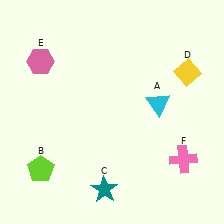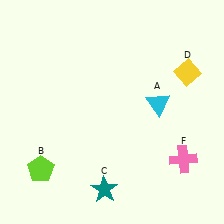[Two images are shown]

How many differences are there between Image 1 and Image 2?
There is 1 difference between the two images.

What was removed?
The pink hexagon (E) was removed in Image 2.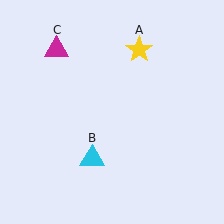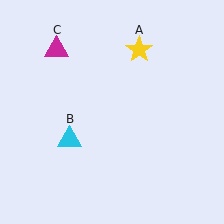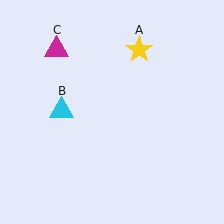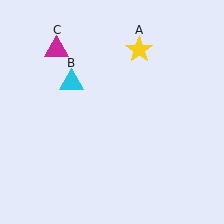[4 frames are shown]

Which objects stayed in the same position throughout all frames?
Yellow star (object A) and magenta triangle (object C) remained stationary.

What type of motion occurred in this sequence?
The cyan triangle (object B) rotated clockwise around the center of the scene.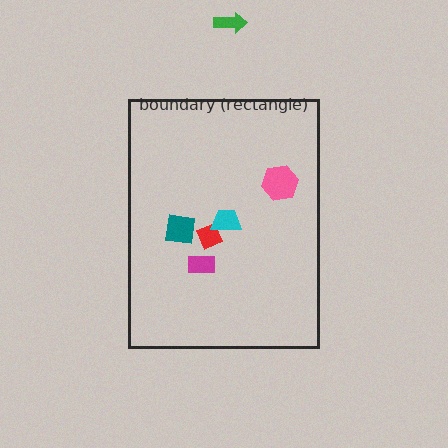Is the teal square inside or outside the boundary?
Inside.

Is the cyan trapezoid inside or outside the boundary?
Inside.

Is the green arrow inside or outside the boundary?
Outside.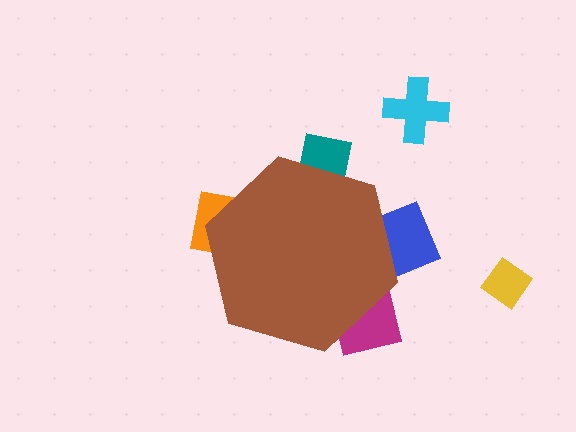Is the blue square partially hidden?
Yes, the blue square is partially hidden behind the brown hexagon.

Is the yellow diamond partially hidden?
No, the yellow diamond is fully visible.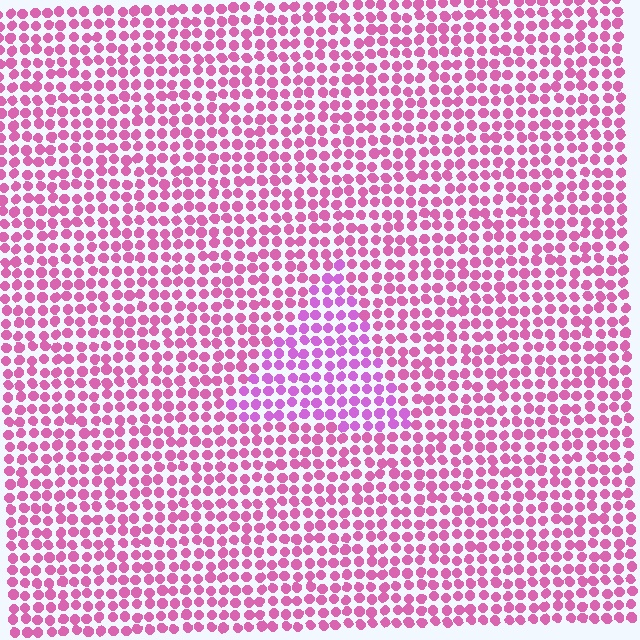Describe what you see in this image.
The image is filled with small pink elements in a uniform arrangement. A triangle-shaped region is visible where the elements are tinted to a slightly different hue, forming a subtle color boundary.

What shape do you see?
I see a triangle.